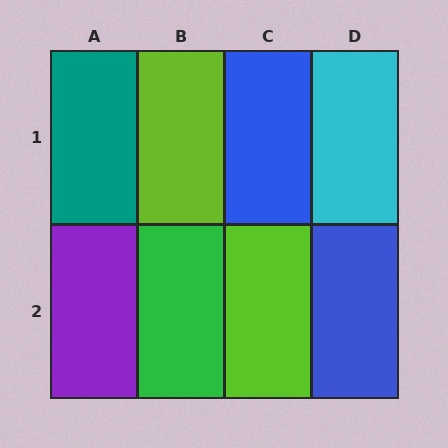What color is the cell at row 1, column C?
Blue.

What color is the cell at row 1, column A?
Teal.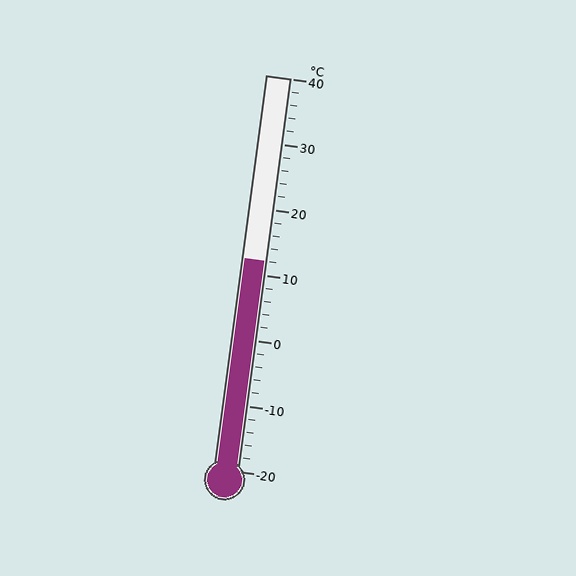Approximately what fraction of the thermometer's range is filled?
The thermometer is filled to approximately 55% of its range.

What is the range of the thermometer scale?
The thermometer scale ranges from -20°C to 40°C.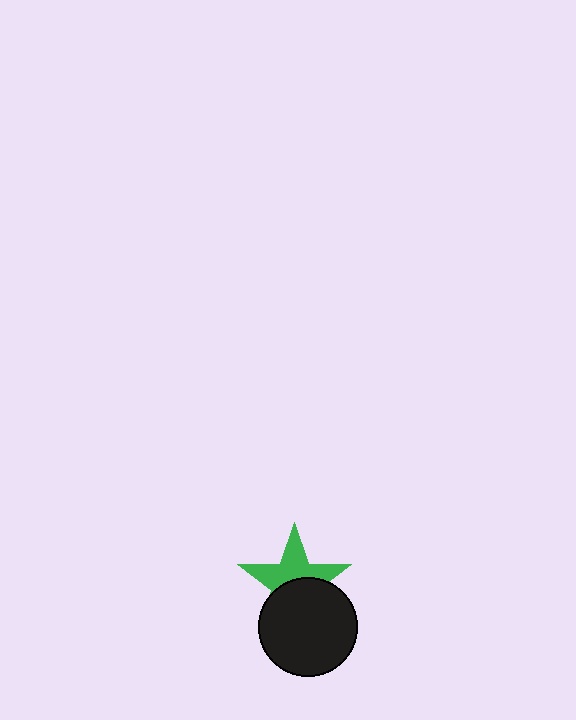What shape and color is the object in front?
The object in front is a black circle.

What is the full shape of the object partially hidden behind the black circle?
The partially hidden object is a green star.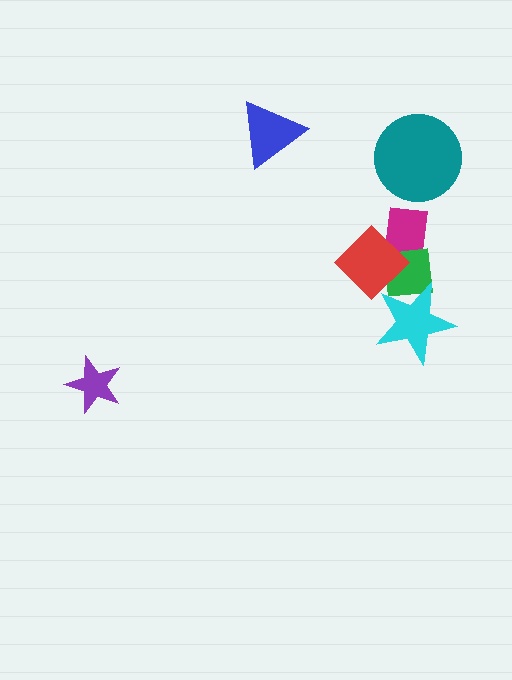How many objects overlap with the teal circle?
0 objects overlap with the teal circle.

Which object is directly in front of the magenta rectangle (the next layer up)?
The green square is directly in front of the magenta rectangle.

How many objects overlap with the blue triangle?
0 objects overlap with the blue triangle.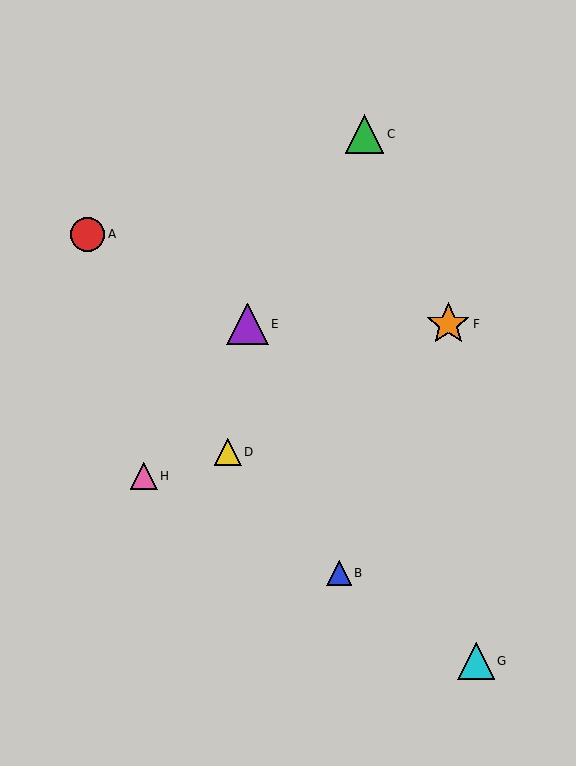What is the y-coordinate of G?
Object G is at y≈661.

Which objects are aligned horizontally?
Objects E, F are aligned horizontally.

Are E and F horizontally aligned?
Yes, both are at y≈324.